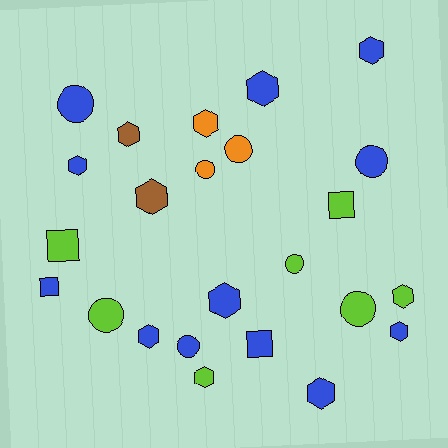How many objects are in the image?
There are 24 objects.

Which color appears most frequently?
Blue, with 12 objects.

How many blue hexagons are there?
There are 7 blue hexagons.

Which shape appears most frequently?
Hexagon, with 12 objects.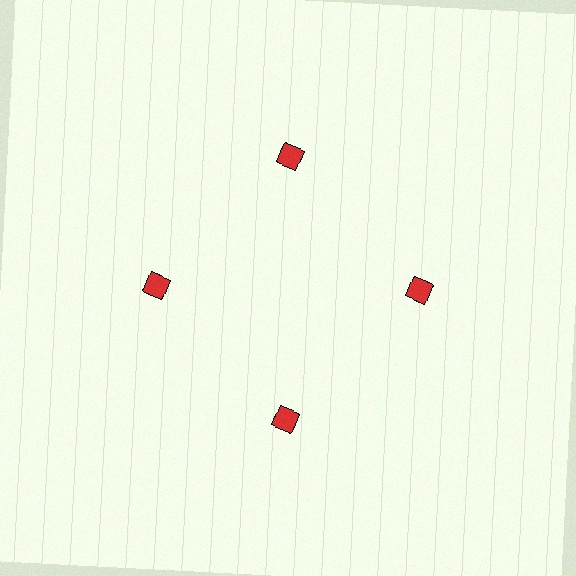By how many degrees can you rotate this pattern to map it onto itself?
The pattern maps onto itself every 90 degrees of rotation.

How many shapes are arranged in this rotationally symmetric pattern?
There are 4 shapes, arranged in 4 groups of 1.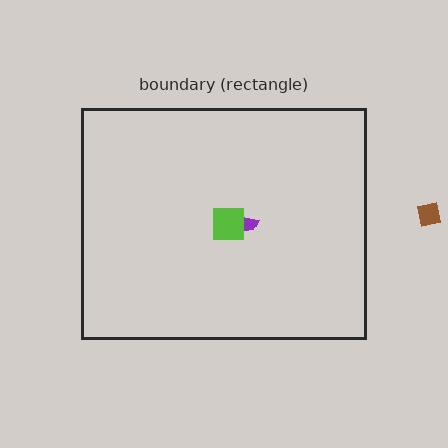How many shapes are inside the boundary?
2 inside, 1 outside.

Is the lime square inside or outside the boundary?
Inside.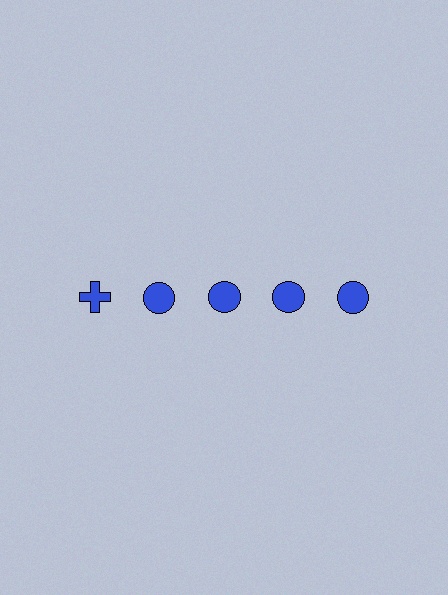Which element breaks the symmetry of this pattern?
The blue cross in the top row, leftmost column breaks the symmetry. All other shapes are blue circles.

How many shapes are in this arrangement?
There are 5 shapes arranged in a grid pattern.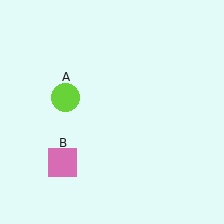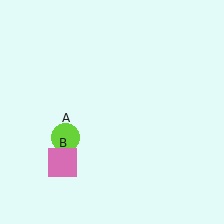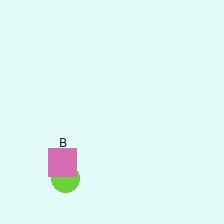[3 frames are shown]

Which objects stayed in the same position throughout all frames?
Pink square (object B) remained stationary.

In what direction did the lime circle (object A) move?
The lime circle (object A) moved down.